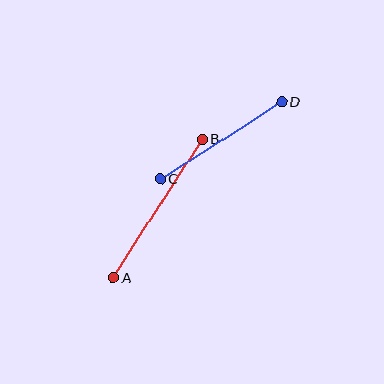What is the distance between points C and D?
The distance is approximately 144 pixels.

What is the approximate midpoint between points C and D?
The midpoint is at approximately (221, 140) pixels.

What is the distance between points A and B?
The distance is approximately 164 pixels.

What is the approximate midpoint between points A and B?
The midpoint is at approximately (158, 209) pixels.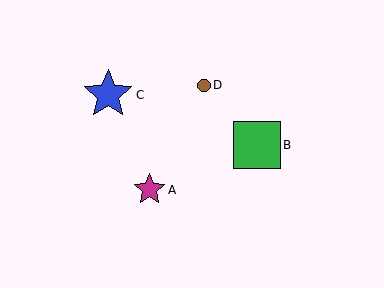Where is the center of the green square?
The center of the green square is at (257, 145).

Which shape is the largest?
The blue star (labeled C) is the largest.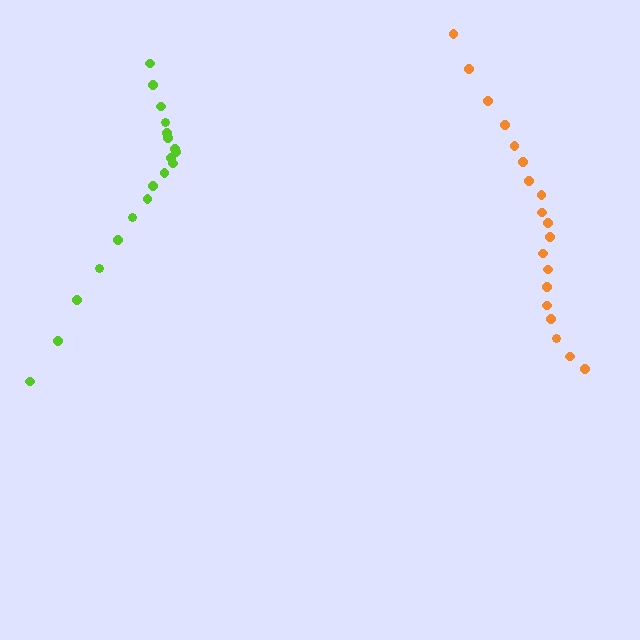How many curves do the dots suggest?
There are 2 distinct paths.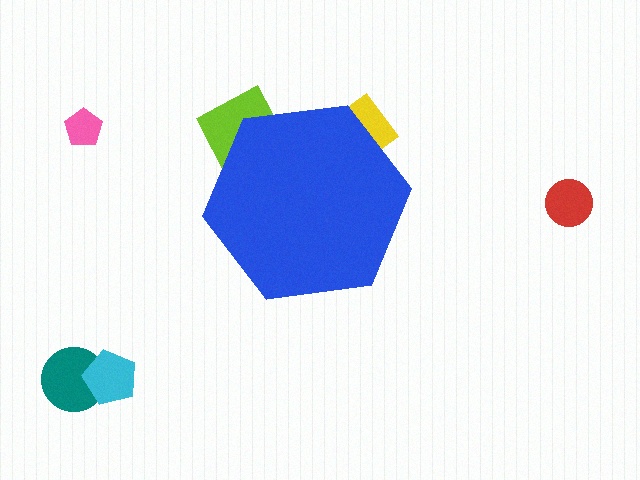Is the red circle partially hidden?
No, the red circle is fully visible.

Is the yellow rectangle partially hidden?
Yes, the yellow rectangle is partially hidden behind the blue hexagon.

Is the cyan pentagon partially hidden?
No, the cyan pentagon is fully visible.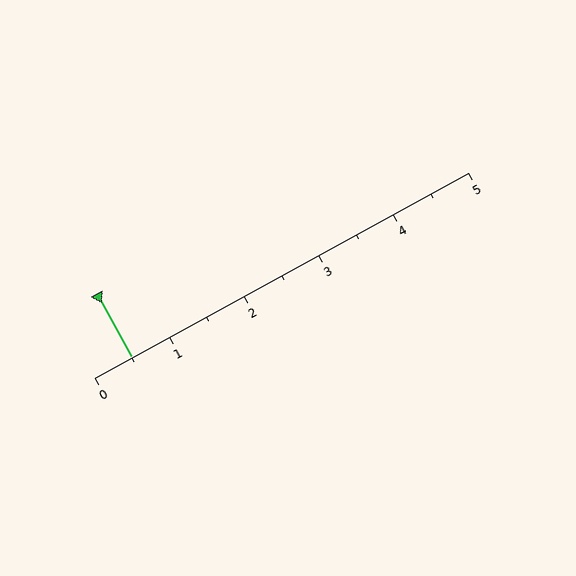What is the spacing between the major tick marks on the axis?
The major ticks are spaced 1 apart.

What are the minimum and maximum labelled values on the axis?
The axis runs from 0 to 5.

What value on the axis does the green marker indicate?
The marker indicates approximately 0.5.